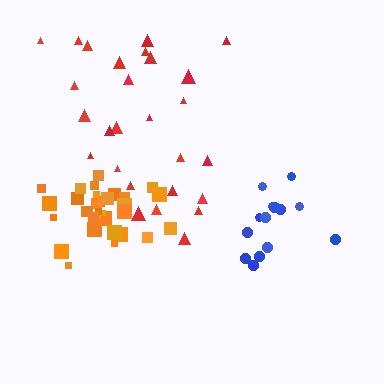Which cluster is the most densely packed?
Orange.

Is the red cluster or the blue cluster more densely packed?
Blue.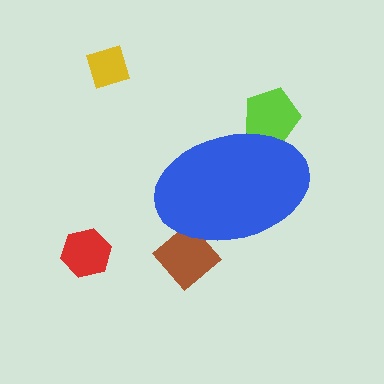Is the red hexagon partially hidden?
No, the red hexagon is fully visible.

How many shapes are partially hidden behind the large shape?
2 shapes are partially hidden.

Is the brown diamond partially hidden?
Yes, the brown diamond is partially hidden behind the blue ellipse.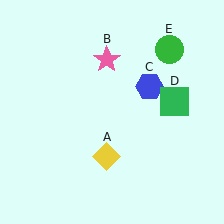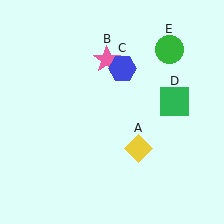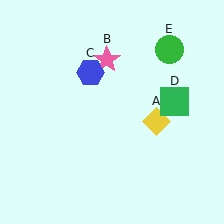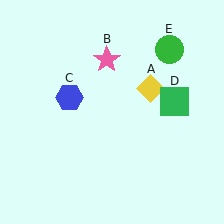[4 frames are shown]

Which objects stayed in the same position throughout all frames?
Pink star (object B) and green square (object D) and green circle (object E) remained stationary.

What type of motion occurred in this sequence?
The yellow diamond (object A), blue hexagon (object C) rotated counterclockwise around the center of the scene.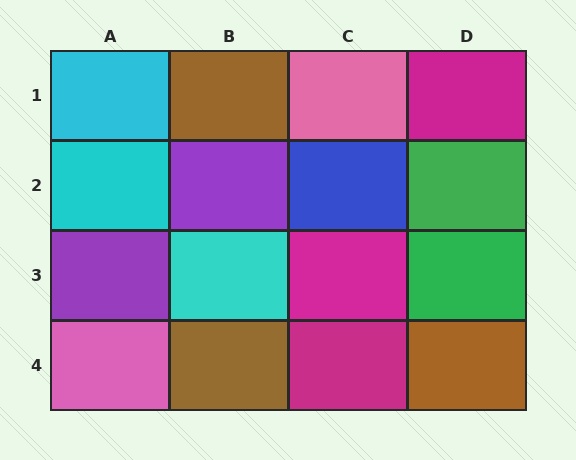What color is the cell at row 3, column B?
Cyan.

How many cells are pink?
2 cells are pink.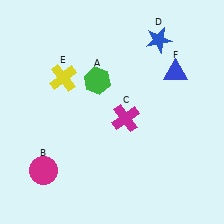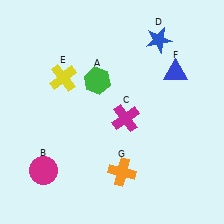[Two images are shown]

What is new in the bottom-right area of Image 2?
An orange cross (G) was added in the bottom-right area of Image 2.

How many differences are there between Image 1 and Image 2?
There is 1 difference between the two images.